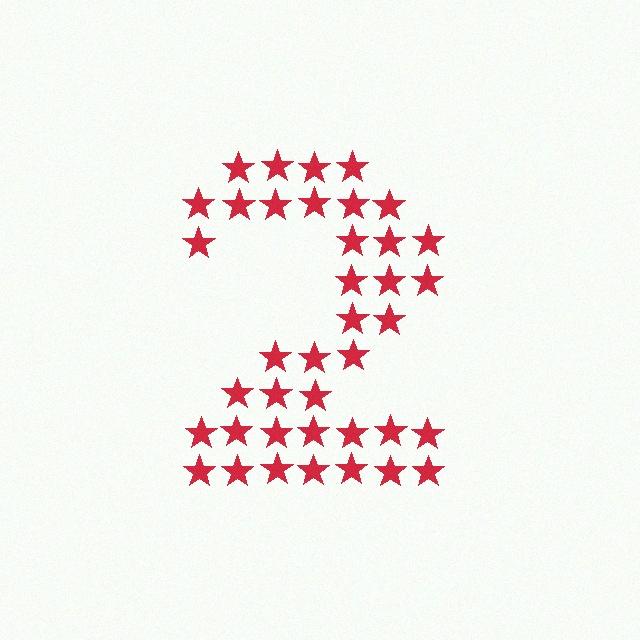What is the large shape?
The large shape is the digit 2.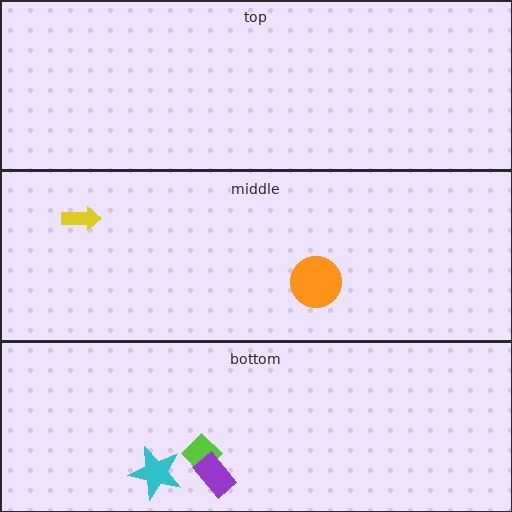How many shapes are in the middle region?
2.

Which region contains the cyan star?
The bottom region.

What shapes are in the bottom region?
The cyan star, the lime diamond, the purple rectangle.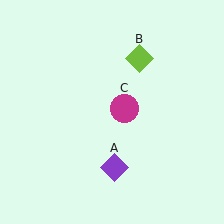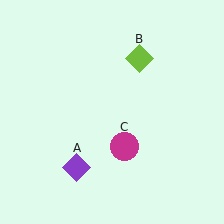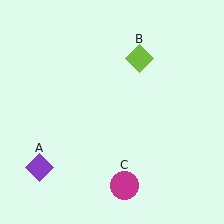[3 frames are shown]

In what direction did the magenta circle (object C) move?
The magenta circle (object C) moved down.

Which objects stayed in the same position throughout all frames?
Lime diamond (object B) remained stationary.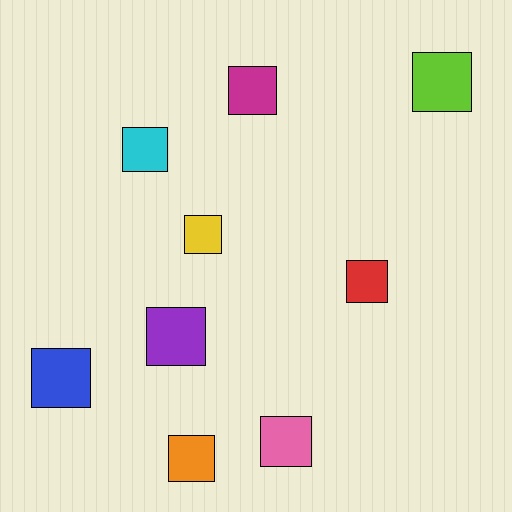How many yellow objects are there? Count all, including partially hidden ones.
There is 1 yellow object.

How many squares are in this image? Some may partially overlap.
There are 9 squares.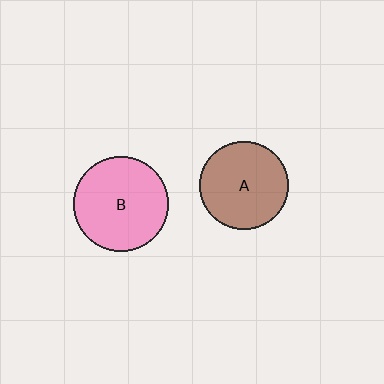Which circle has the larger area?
Circle B (pink).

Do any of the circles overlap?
No, none of the circles overlap.